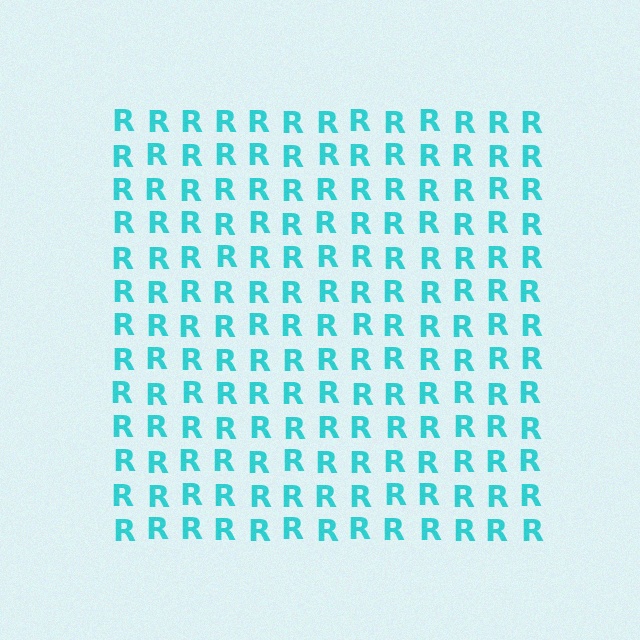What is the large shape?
The large shape is a square.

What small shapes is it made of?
It is made of small letter R's.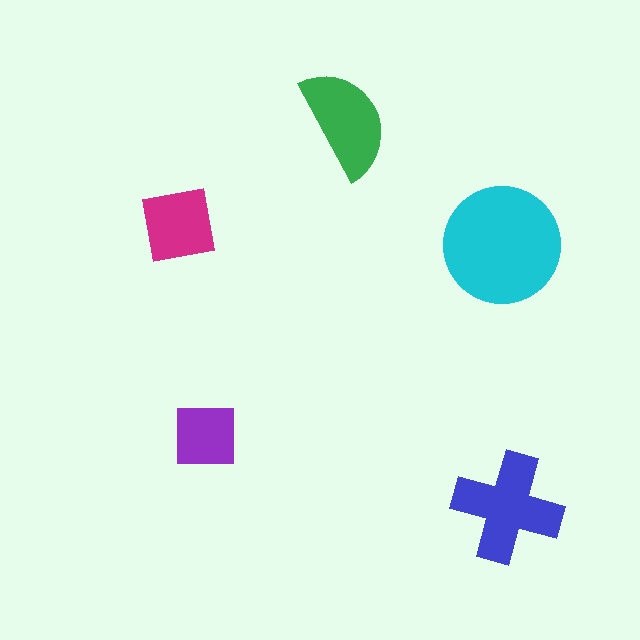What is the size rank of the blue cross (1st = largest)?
2nd.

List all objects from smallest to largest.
The purple square, the magenta square, the green semicircle, the blue cross, the cyan circle.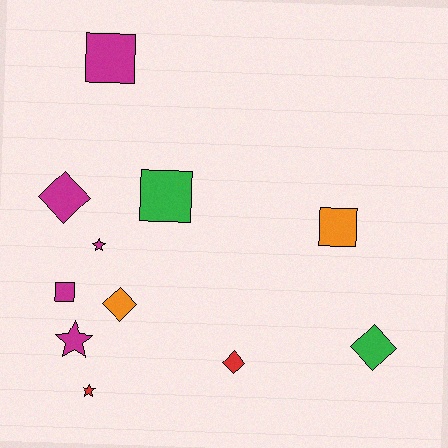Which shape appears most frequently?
Diamond, with 4 objects.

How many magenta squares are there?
There are 2 magenta squares.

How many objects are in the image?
There are 11 objects.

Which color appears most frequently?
Magenta, with 5 objects.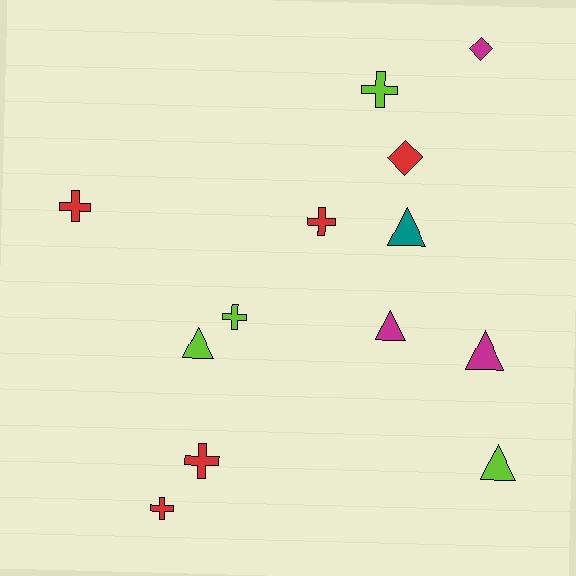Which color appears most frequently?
Red, with 5 objects.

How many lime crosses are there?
There are 2 lime crosses.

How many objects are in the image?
There are 13 objects.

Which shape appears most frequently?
Cross, with 6 objects.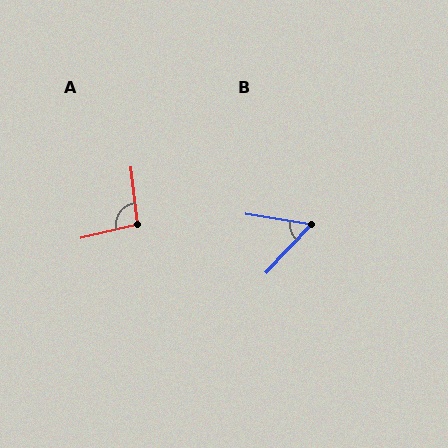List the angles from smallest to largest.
B (56°), A (97°).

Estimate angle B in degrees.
Approximately 56 degrees.